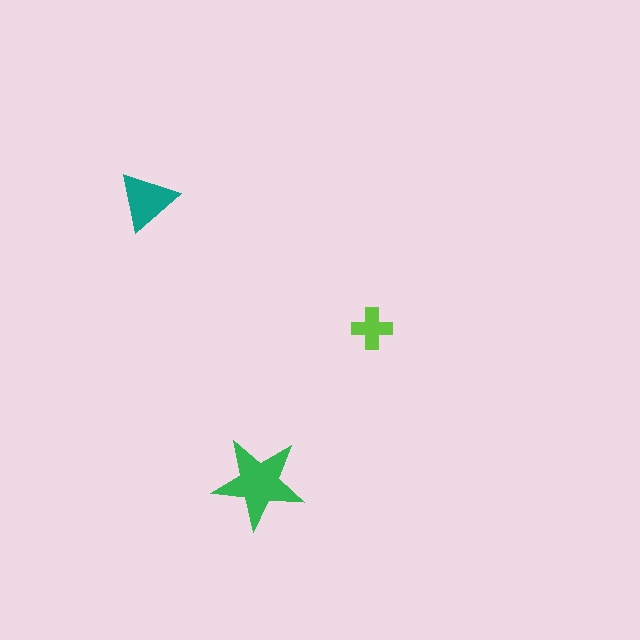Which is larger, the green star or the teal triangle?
The green star.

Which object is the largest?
The green star.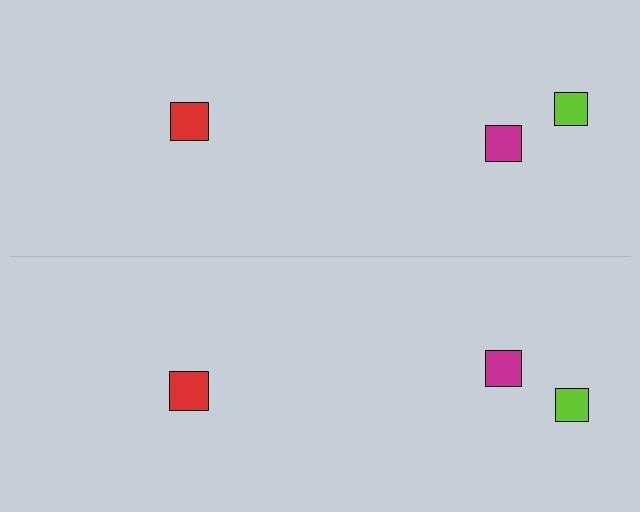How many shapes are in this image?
There are 6 shapes in this image.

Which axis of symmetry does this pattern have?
The pattern has a horizontal axis of symmetry running through the center of the image.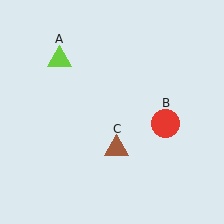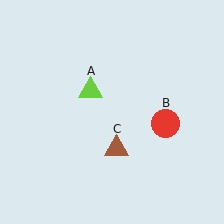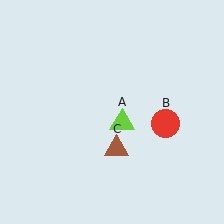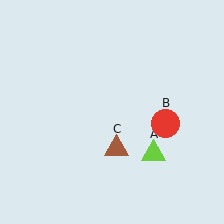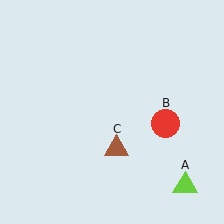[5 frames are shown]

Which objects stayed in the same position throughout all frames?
Red circle (object B) and brown triangle (object C) remained stationary.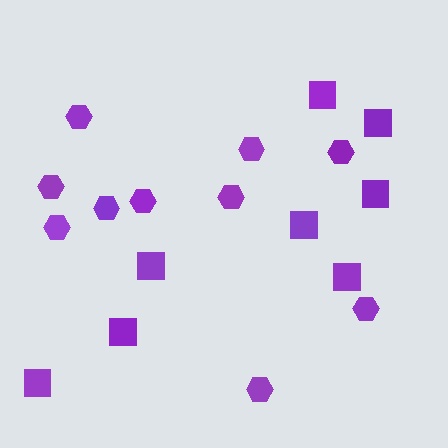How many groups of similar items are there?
There are 2 groups: one group of squares (8) and one group of hexagons (10).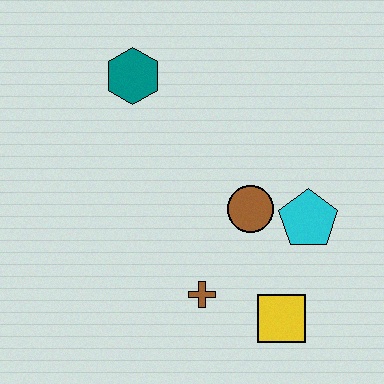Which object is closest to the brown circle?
The cyan pentagon is closest to the brown circle.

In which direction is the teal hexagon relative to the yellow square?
The teal hexagon is above the yellow square.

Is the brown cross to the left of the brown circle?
Yes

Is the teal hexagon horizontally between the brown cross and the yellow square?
No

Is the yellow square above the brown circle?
No